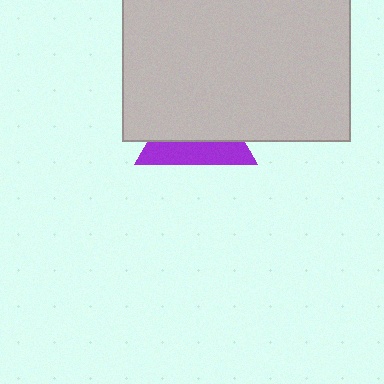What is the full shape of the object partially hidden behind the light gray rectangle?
The partially hidden object is a purple triangle.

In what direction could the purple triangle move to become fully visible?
The purple triangle could move down. That would shift it out from behind the light gray rectangle entirely.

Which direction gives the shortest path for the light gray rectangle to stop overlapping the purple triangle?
Moving up gives the shortest separation.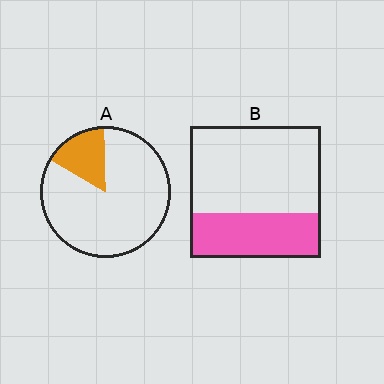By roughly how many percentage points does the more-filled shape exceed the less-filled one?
By roughly 20 percentage points (B over A).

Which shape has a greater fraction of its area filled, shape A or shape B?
Shape B.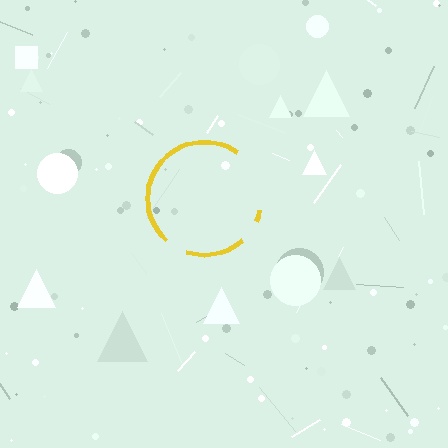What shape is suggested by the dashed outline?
The dashed outline suggests a circle.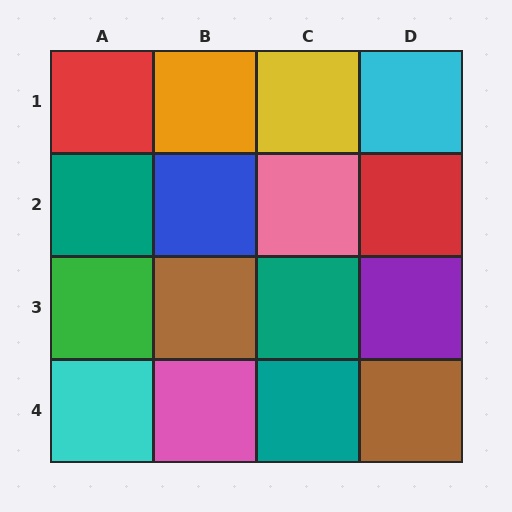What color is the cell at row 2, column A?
Teal.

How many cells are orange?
1 cell is orange.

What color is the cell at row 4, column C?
Teal.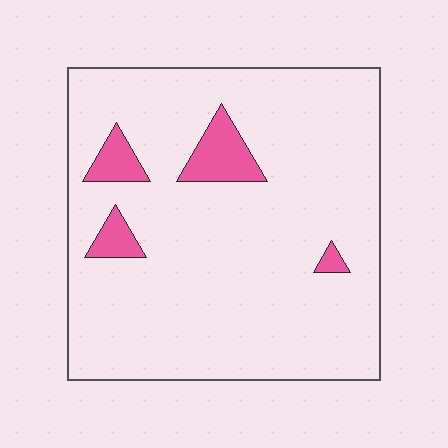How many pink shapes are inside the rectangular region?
4.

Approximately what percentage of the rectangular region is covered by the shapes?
Approximately 10%.